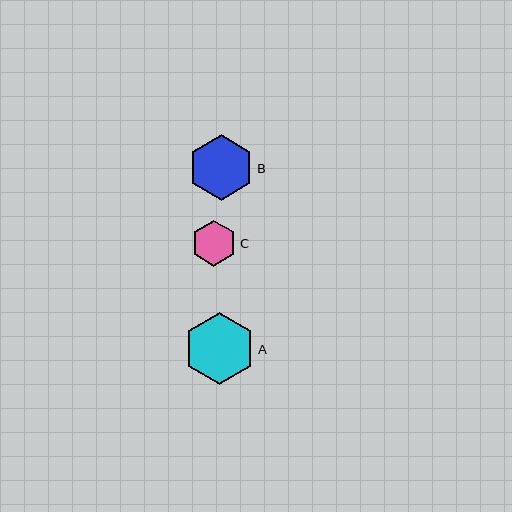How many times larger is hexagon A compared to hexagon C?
Hexagon A is approximately 1.6 times the size of hexagon C.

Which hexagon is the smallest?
Hexagon C is the smallest with a size of approximately 46 pixels.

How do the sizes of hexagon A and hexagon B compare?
Hexagon A and hexagon B are approximately the same size.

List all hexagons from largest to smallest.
From largest to smallest: A, B, C.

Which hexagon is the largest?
Hexagon A is the largest with a size of approximately 72 pixels.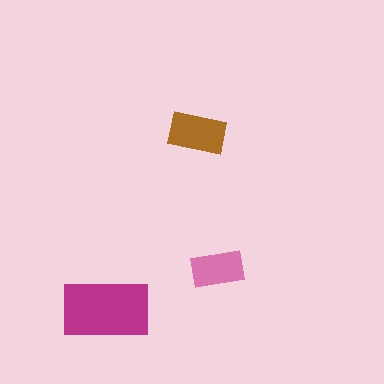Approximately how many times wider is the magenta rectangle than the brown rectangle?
About 1.5 times wider.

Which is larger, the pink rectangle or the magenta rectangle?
The magenta one.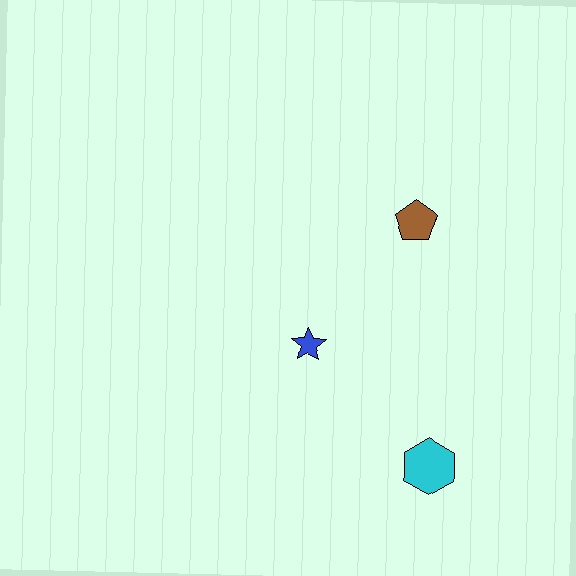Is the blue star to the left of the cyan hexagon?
Yes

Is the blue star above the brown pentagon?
No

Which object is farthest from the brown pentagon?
The cyan hexagon is farthest from the brown pentagon.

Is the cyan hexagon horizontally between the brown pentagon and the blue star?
No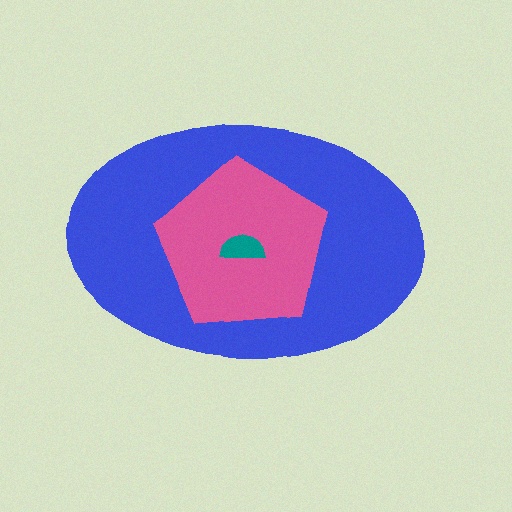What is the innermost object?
The teal semicircle.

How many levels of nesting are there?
3.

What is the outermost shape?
The blue ellipse.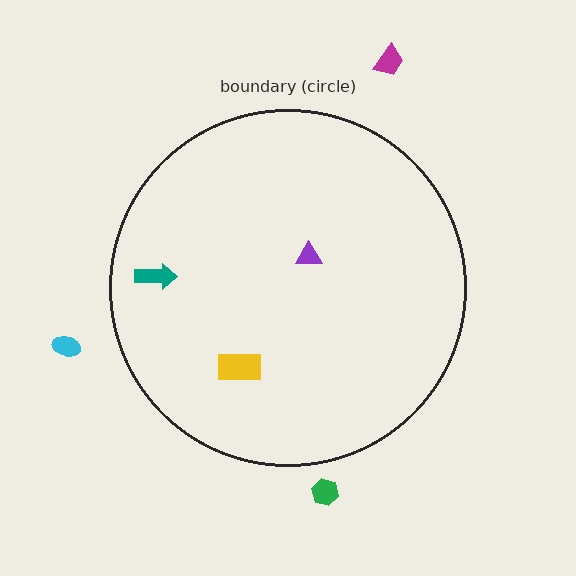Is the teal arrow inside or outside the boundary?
Inside.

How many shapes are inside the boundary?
3 inside, 3 outside.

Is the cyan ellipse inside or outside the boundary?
Outside.